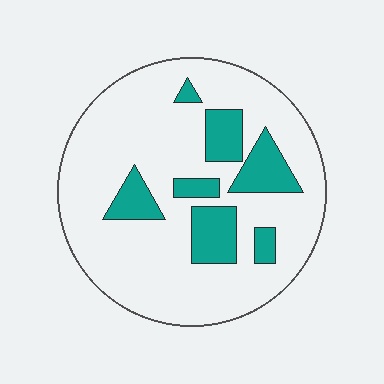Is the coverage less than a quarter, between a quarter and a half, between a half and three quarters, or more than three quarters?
Less than a quarter.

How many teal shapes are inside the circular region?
7.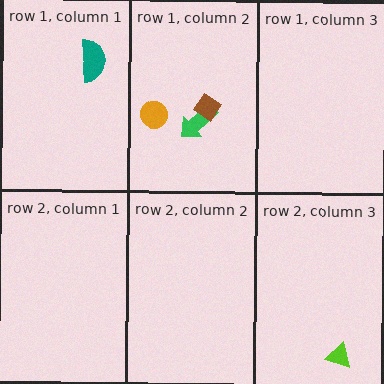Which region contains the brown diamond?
The row 1, column 2 region.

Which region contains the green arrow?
The row 1, column 2 region.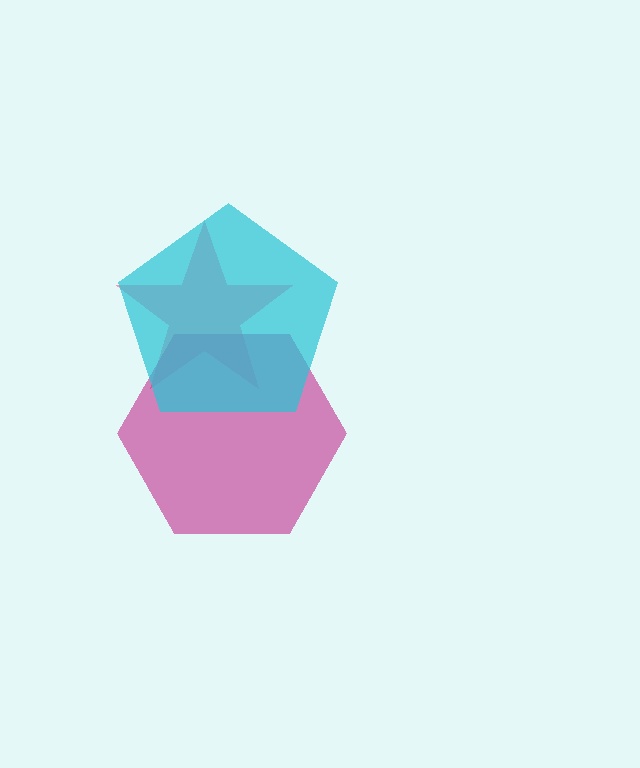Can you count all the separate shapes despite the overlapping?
Yes, there are 3 separate shapes.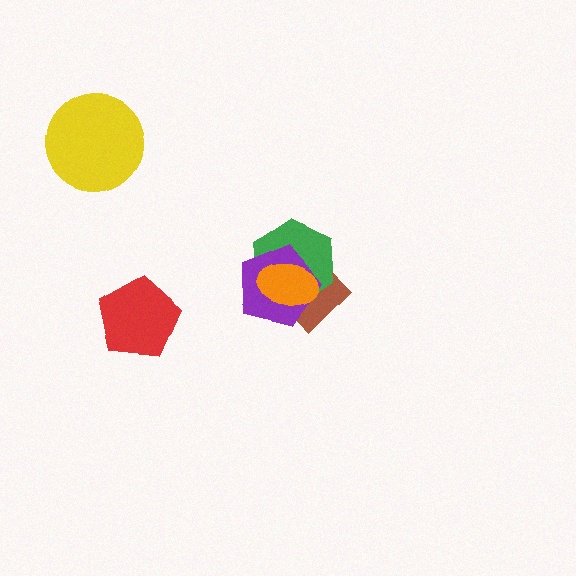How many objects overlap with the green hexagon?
3 objects overlap with the green hexagon.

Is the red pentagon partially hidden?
No, no other shape covers it.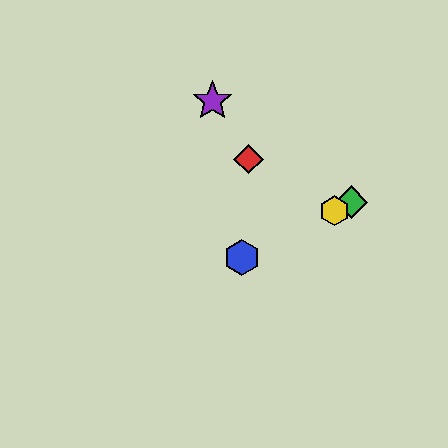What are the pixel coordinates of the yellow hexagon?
The yellow hexagon is at (335, 211).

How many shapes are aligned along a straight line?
3 shapes (the blue hexagon, the green diamond, the yellow hexagon) are aligned along a straight line.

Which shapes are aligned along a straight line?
The blue hexagon, the green diamond, the yellow hexagon are aligned along a straight line.